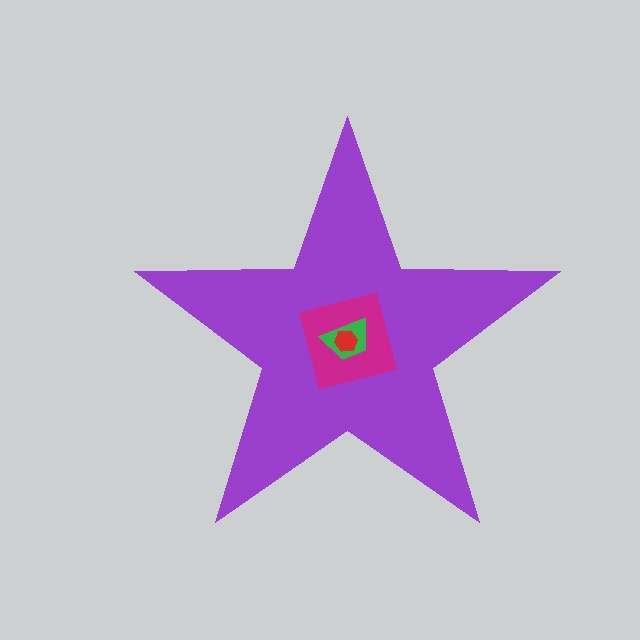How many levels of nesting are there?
4.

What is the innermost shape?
The red hexagon.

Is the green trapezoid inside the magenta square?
Yes.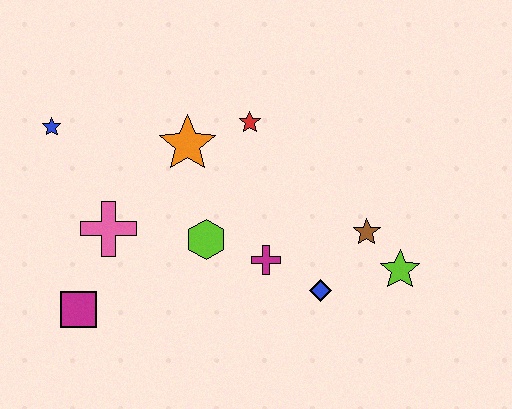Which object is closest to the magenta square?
The pink cross is closest to the magenta square.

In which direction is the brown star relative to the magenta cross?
The brown star is to the right of the magenta cross.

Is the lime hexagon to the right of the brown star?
No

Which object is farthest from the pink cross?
The lime star is farthest from the pink cross.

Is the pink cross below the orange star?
Yes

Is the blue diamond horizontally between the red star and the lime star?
Yes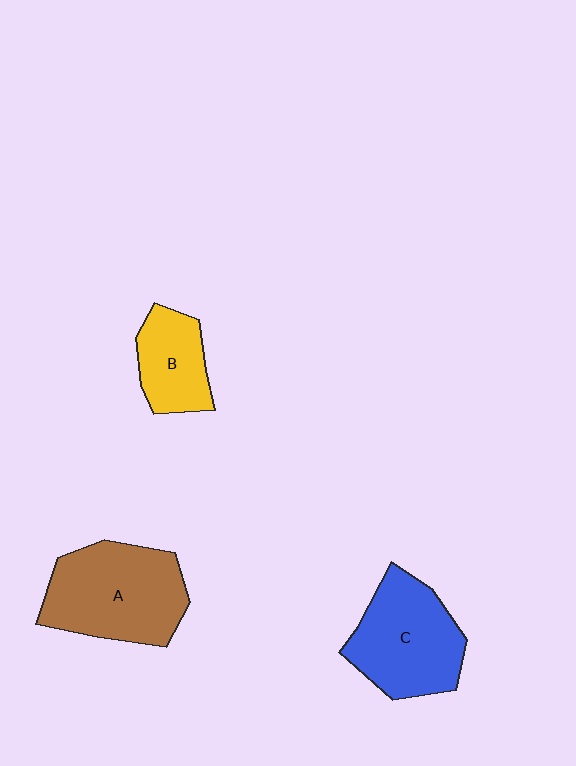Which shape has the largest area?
Shape A (brown).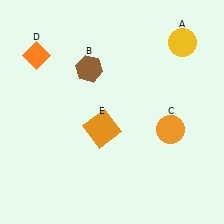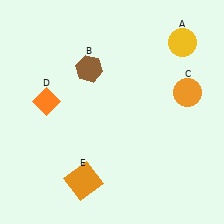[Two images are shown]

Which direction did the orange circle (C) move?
The orange circle (C) moved up.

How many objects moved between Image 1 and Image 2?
3 objects moved between the two images.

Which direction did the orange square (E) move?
The orange square (E) moved down.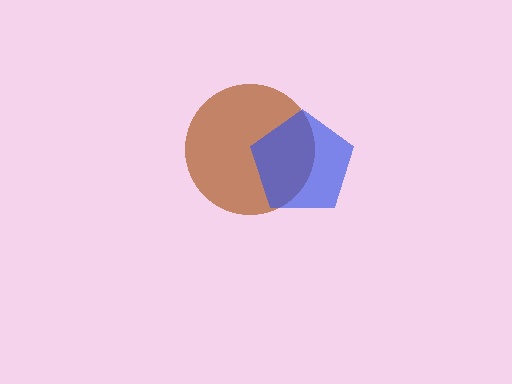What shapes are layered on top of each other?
The layered shapes are: a brown circle, a blue pentagon.